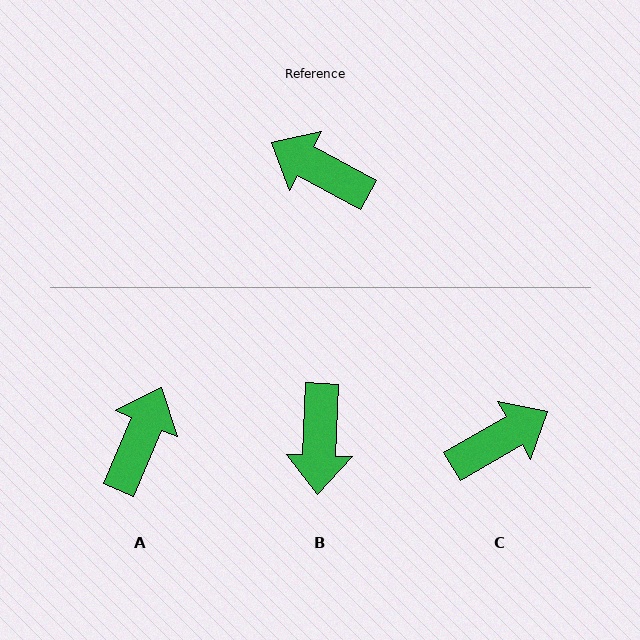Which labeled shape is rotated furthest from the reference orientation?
C, about 122 degrees away.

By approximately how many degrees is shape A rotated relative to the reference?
Approximately 85 degrees clockwise.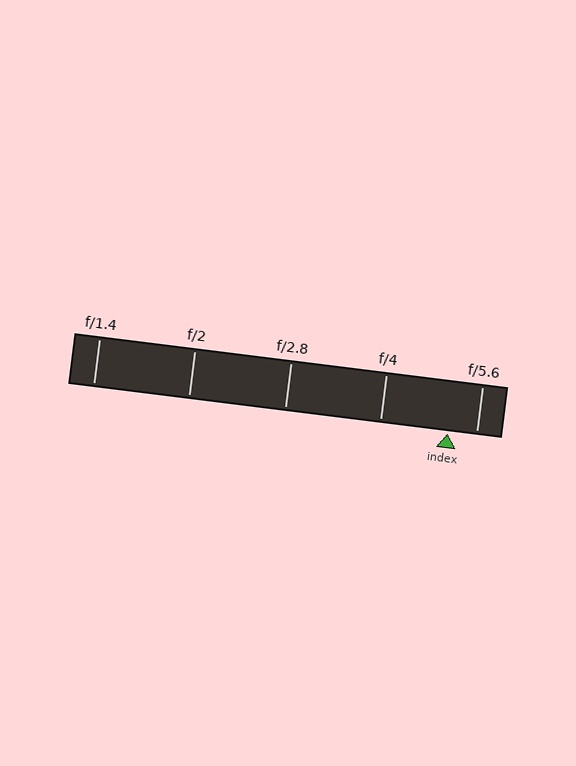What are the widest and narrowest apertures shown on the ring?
The widest aperture shown is f/1.4 and the narrowest is f/5.6.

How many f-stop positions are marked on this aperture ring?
There are 5 f-stop positions marked.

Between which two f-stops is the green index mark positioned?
The index mark is between f/4 and f/5.6.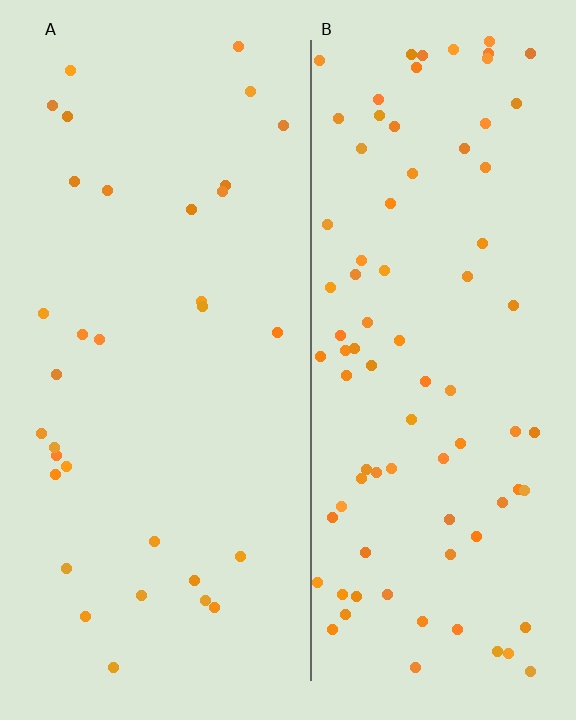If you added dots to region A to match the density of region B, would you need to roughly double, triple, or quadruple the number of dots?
Approximately triple.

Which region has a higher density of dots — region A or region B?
B (the right).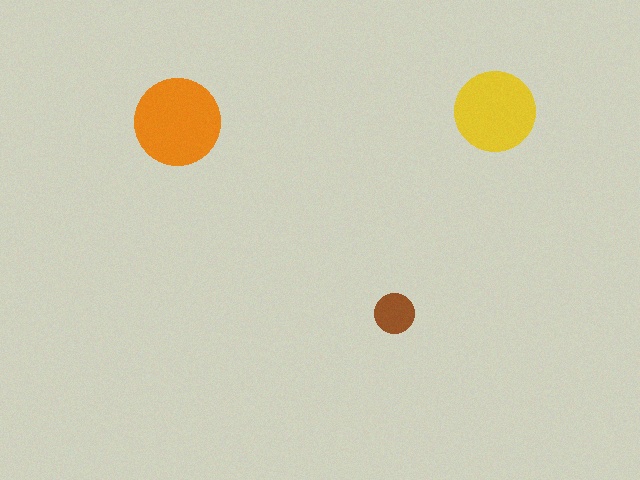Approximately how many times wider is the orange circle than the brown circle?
About 2 times wider.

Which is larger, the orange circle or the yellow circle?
The orange one.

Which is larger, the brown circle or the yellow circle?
The yellow one.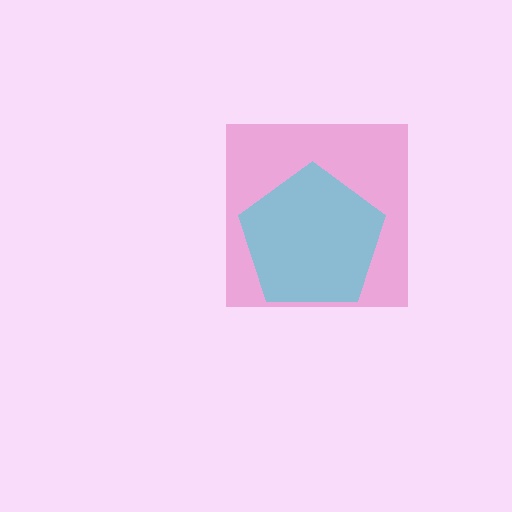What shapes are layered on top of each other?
The layered shapes are: a pink square, a cyan pentagon.